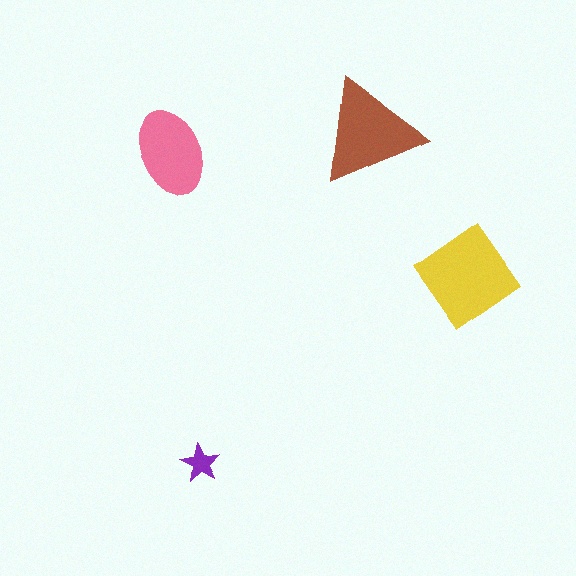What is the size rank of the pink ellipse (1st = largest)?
3rd.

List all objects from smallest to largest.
The purple star, the pink ellipse, the brown triangle, the yellow diamond.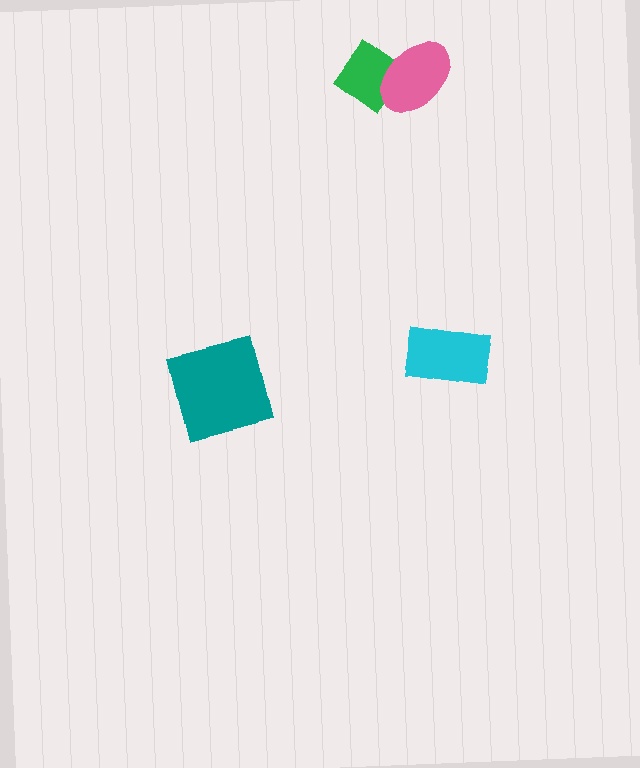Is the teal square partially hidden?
No, no other shape covers it.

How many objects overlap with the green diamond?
1 object overlaps with the green diamond.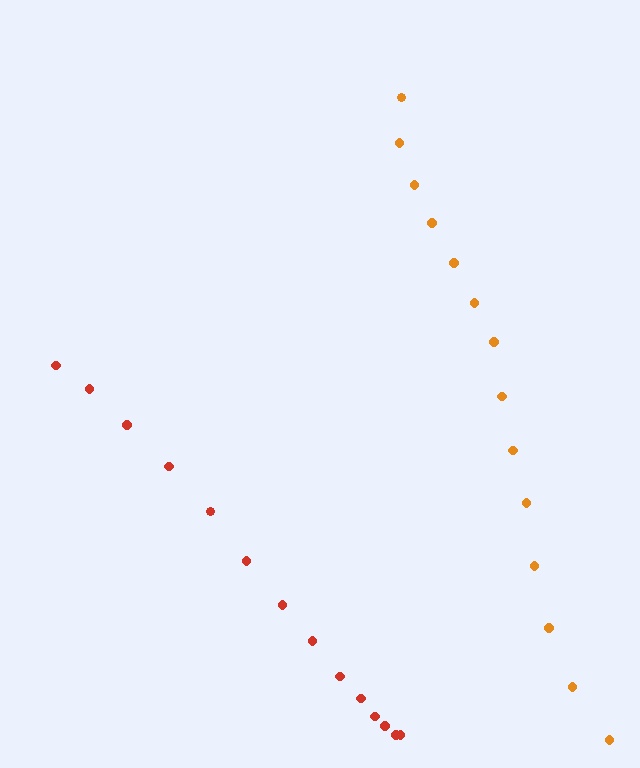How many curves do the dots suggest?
There are 2 distinct paths.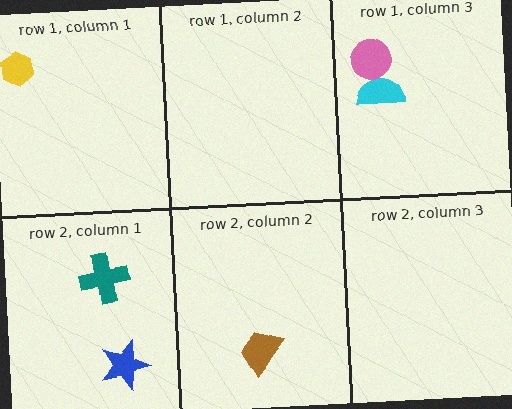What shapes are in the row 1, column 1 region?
The yellow hexagon.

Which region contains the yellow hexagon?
The row 1, column 1 region.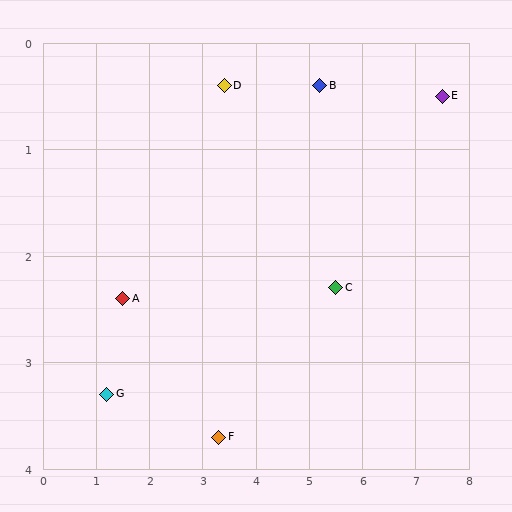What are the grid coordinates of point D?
Point D is at approximately (3.4, 0.4).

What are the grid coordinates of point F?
Point F is at approximately (3.3, 3.7).